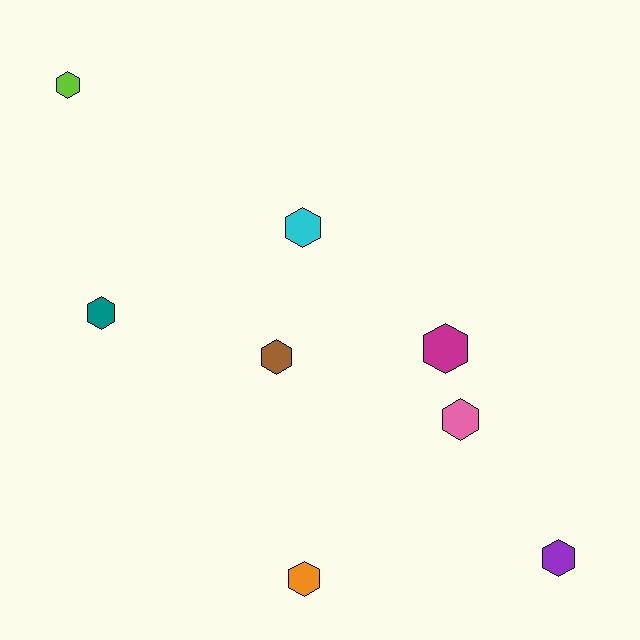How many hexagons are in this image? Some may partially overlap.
There are 8 hexagons.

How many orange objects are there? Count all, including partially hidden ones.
There is 1 orange object.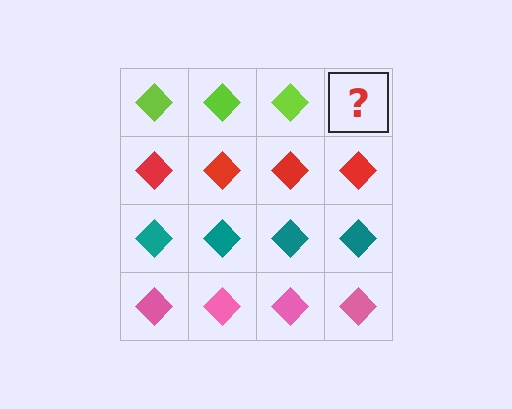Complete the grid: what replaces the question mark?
The question mark should be replaced with a lime diamond.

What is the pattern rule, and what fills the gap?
The rule is that each row has a consistent color. The gap should be filled with a lime diamond.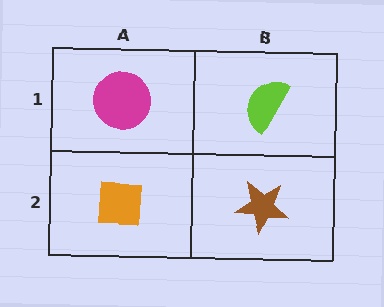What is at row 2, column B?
A brown star.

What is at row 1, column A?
A magenta circle.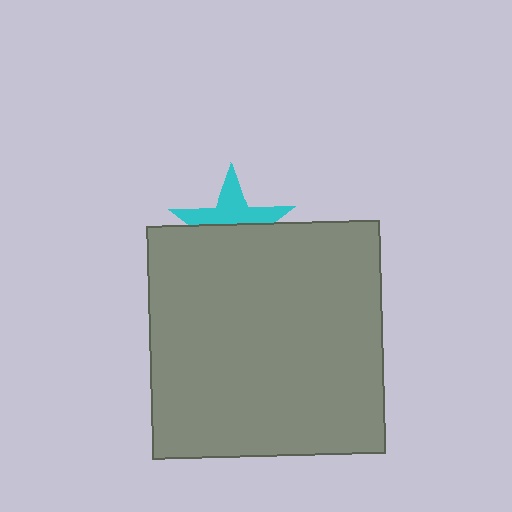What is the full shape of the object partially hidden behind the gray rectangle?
The partially hidden object is a cyan star.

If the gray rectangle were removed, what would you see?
You would see the complete cyan star.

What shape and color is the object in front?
The object in front is a gray rectangle.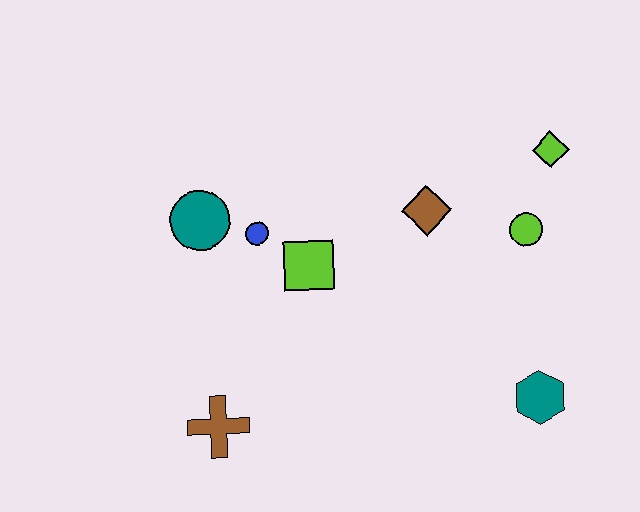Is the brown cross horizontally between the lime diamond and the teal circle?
Yes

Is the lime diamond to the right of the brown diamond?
Yes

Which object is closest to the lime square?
The blue circle is closest to the lime square.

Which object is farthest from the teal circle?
The teal hexagon is farthest from the teal circle.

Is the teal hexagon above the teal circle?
No